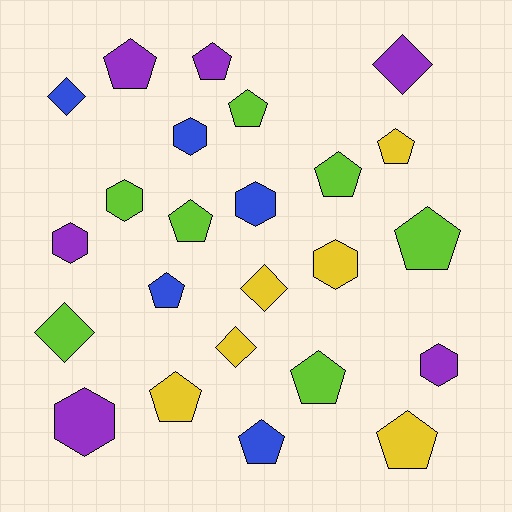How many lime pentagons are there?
There are 5 lime pentagons.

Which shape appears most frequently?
Pentagon, with 12 objects.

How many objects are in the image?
There are 24 objects.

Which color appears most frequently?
Lime, with 7 objects.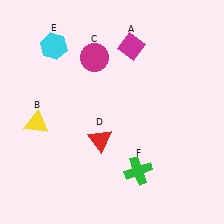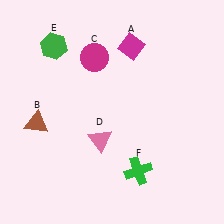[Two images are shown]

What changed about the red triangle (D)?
In Image 1, D is red. In Image 2, it changed to pink.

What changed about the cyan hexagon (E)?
In Image 1, E is cyan. In Image 2, it changed to green.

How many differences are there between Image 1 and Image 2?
There are 3 differences between the two images.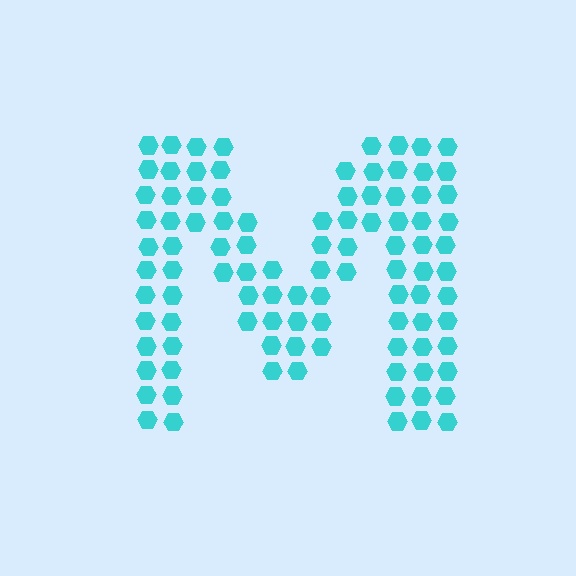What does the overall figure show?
The overall figure shows the letter M.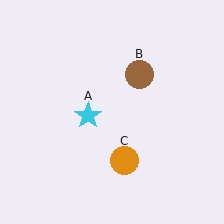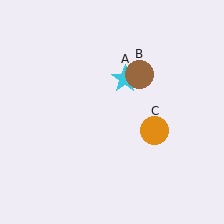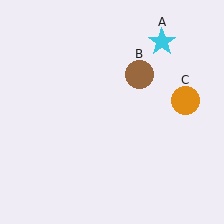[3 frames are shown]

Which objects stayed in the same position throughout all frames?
Brown circle (object B) remained stationary.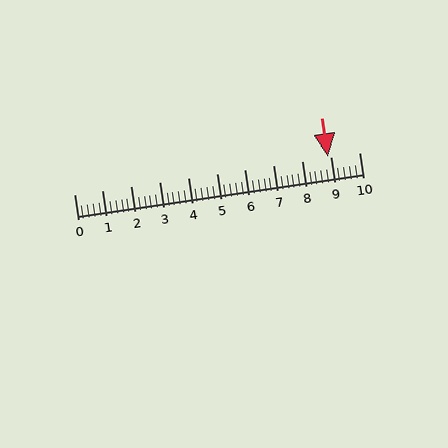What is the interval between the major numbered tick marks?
The major tick marks are spaced 1 units apart.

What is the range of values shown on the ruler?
The ruler shows values from 0 to 10.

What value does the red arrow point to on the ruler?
The red arrow points to approximately 8.9.